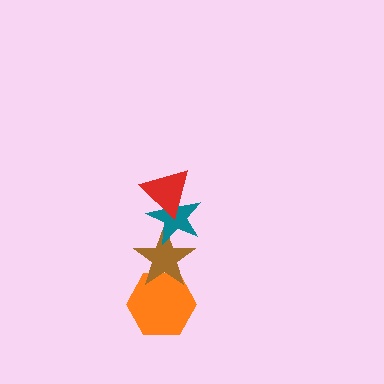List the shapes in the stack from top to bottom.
From top to bottom: the red triangle, the teal star, the brown star, the orange hexagon.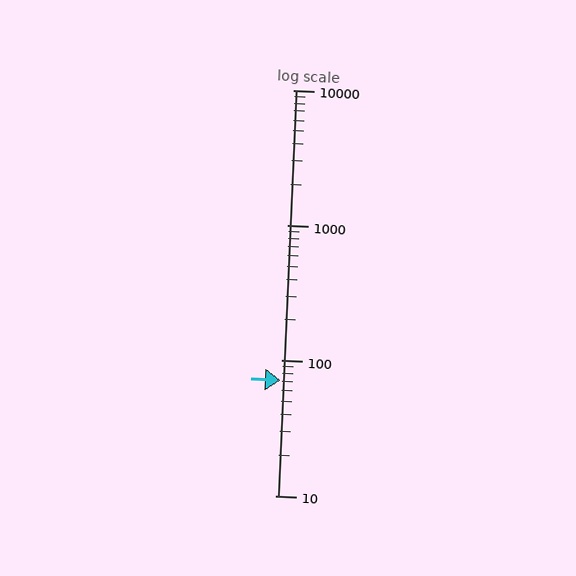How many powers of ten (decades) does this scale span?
The scale spans 3 decades, from 10 to 10000.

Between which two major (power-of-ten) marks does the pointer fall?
The pointer is between 10 and 100.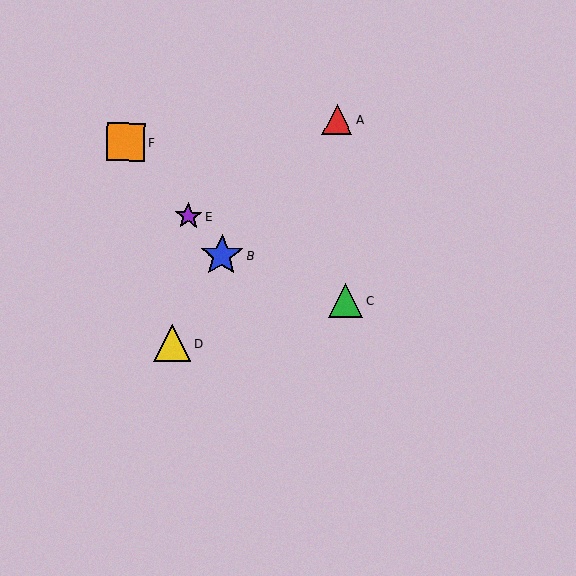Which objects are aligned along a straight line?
Objects B, E, F are aligned along a straight line.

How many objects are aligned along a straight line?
3 objects (B, E, F) are aligned along a straight line.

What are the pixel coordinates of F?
Object F is at (126, 142).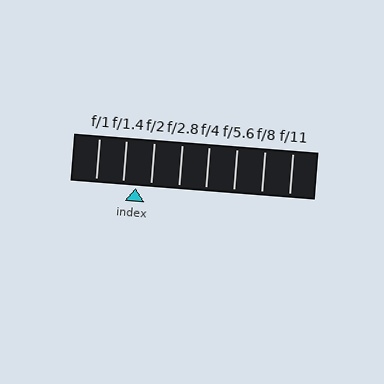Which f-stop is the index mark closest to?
The index mark is closest to f/1.4.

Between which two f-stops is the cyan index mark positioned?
The index mark is between f/1.4 and f/2.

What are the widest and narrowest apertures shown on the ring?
The widest aperture shown is f/1 and the narrowest is f/11.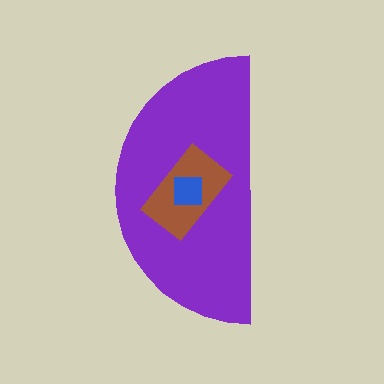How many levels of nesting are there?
3.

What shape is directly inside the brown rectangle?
The blue square.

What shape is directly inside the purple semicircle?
The brown rectangle.